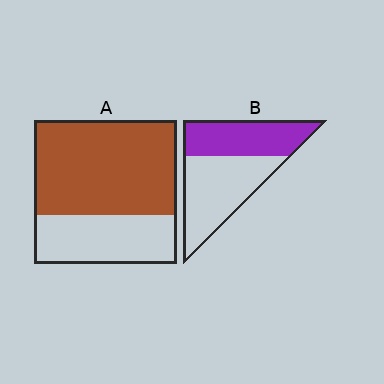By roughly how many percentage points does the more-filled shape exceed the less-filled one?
By roughly 20 percentage points (A over B).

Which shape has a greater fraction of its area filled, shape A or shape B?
Shape A.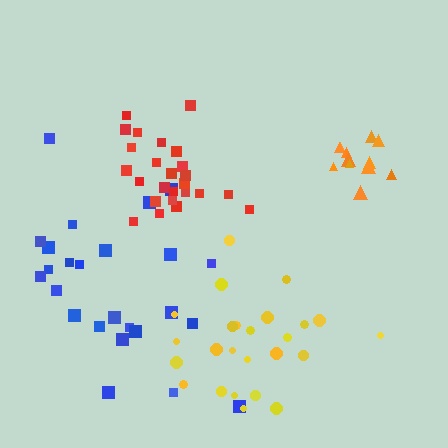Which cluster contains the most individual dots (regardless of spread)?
Blue (25).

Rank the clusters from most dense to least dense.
red, orange, yellow, blue.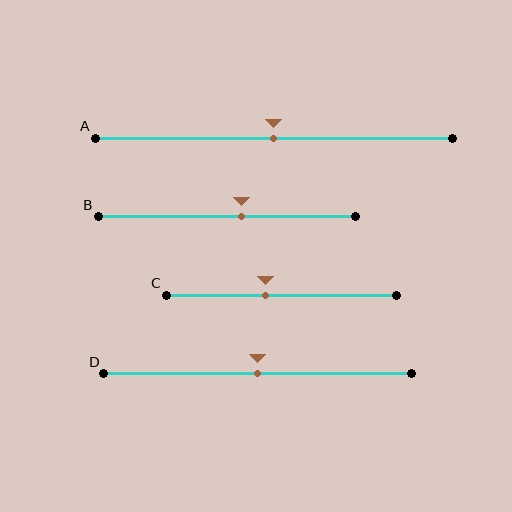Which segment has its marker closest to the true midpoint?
Segment A has its marker closest to the true midpoint.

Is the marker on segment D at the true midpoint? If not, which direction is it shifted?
Yes, the marker on segment D is at the true midpoint.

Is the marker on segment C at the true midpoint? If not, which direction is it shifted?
No, the marker on segment C is shifted to the left by about 7% of the segment length.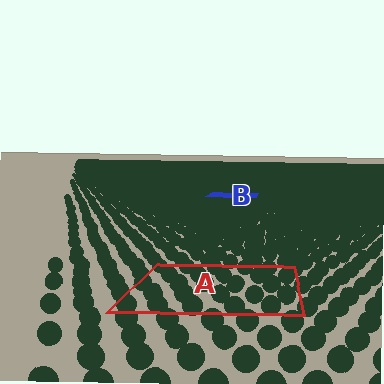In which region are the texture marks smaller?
The texture marks are smaller in region B, because it is farther away.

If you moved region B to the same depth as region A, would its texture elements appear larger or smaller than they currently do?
They would appear larger. At a closer depth, the same texture elements are projected at a bigger on-screen size.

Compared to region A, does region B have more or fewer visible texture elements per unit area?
Region B has more texture elements per unit area — they are packed more densely because it is farther away.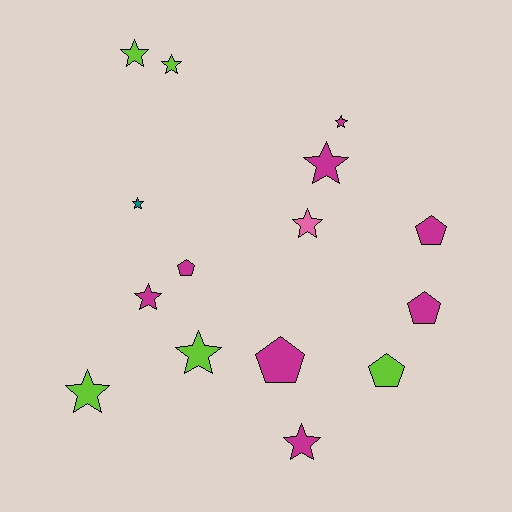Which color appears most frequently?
Magenta, with 8 objects.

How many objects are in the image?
There are 15 objects.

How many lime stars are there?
There are 4 lime stars.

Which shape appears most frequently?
Star, with 10 objects.